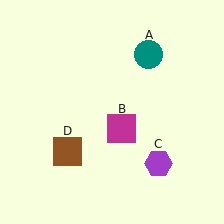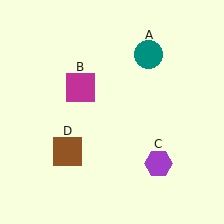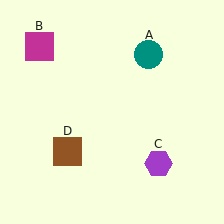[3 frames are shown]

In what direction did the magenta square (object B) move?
The magenta square (object B) moved up and to the left.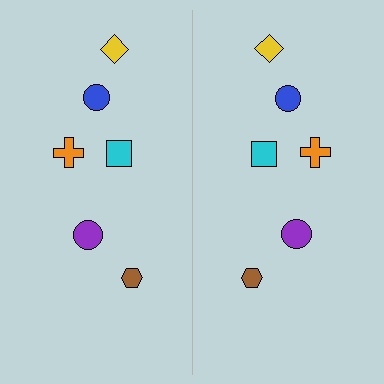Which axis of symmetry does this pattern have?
The pattern has a vertical axis of symmetry running through the center of the image.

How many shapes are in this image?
There are 12 shapes in this image.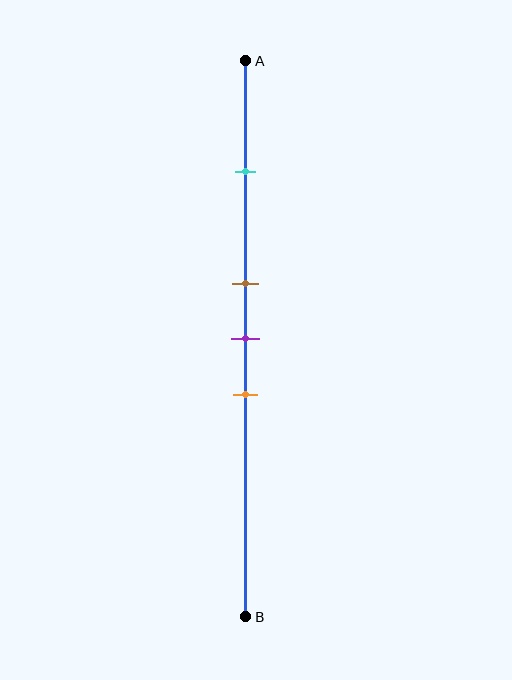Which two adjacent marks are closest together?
The brown and purple marks are the closest adjacent pair.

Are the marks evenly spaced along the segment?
No, the marks are not evenly spaced.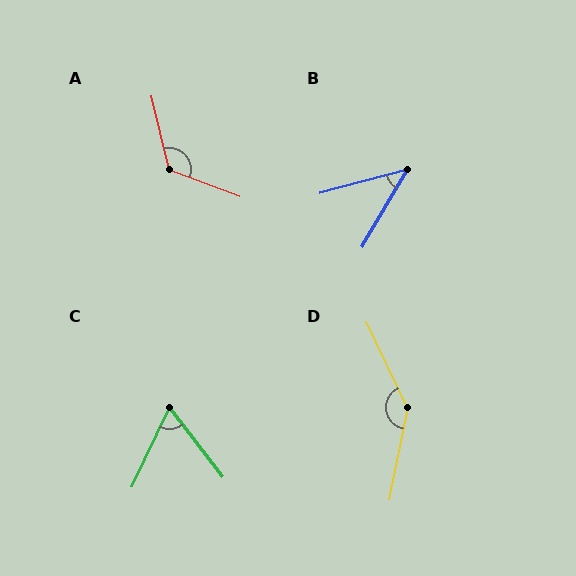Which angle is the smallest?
B, at approximately 45 degrees.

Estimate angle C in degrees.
Approximately 63 degrees.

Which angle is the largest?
D, at approximately 144 degrees.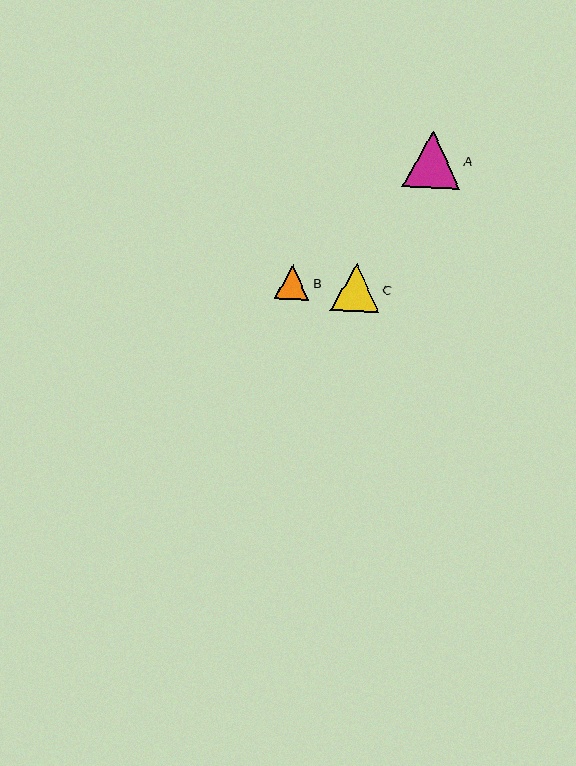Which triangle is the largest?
Triangle A is the largest with a size of approximately 58 pixels.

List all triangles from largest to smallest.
From largest to smallest: A, C, B.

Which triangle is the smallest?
Triangle B is the smallest with a size of approximately 35 pixels.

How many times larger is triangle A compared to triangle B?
Triangle A is approximately 1.7 times the size of triangle B.